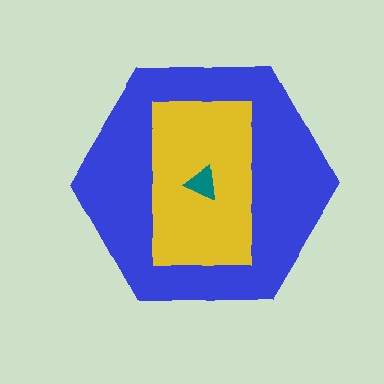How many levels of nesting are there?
3.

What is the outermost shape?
The blue hexagon.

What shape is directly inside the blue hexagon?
The yellow rectangle.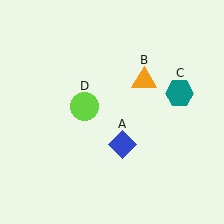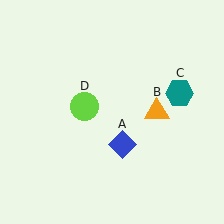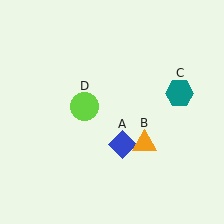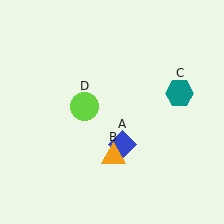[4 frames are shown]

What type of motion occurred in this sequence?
The orange triangle (object B) rotated clockwise around the center of the scene.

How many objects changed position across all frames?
1 object changed position: orange triangle (object B).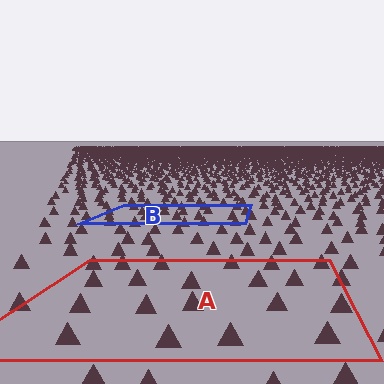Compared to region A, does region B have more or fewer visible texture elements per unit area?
Region B has more texture elements per unit area — they are packed more densely because it is farther away.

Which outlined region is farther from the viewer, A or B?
Region B is farther from the viewer — the texture elements inside it appear smaller and more densely packed.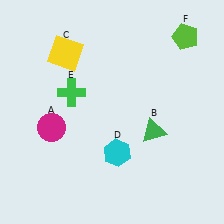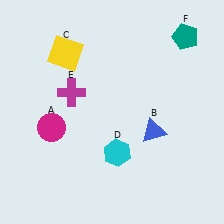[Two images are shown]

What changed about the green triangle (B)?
In Image 1, B is green. In Image 2, it changed to blue.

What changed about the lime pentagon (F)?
In Image 1, F is lime. In Image 2, it changed to teal.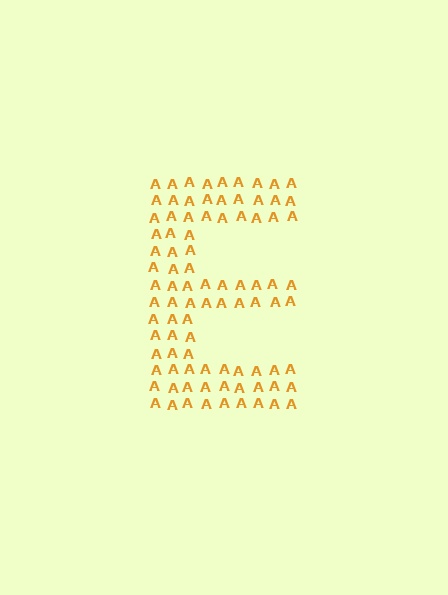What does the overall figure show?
The overall figure shows the letter E.